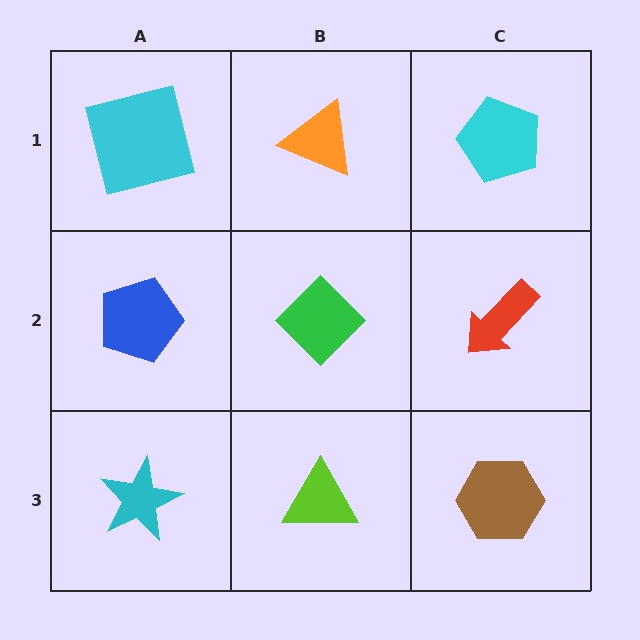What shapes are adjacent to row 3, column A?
A blue pentagon (row 2, column A), a lime triangle (row 3, column B).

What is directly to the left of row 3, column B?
A cyan star.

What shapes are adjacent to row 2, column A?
A cyan square (row 1, column A), a cyan star (row 3, column A), a green diamond (row 2, column B).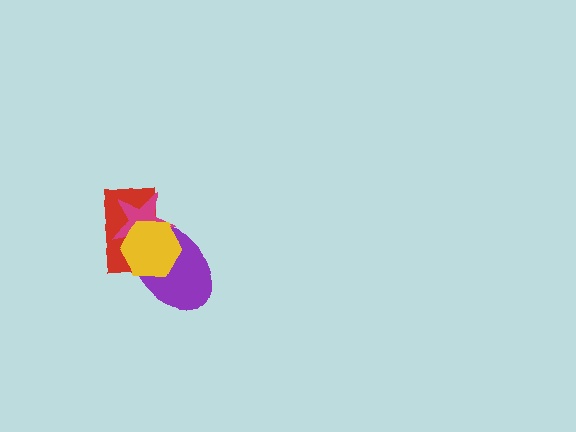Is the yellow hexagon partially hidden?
No, no other shape covers it.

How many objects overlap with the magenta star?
3 objects overlap with the magenta star.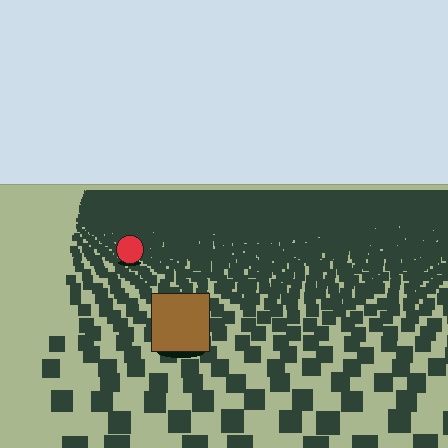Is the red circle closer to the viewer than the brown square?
No. The brown square is closer — you can tell from the texture gradient: the ground texture is coarser near it.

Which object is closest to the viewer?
The brown square is closest. The texture marks near it are larger and more spread out.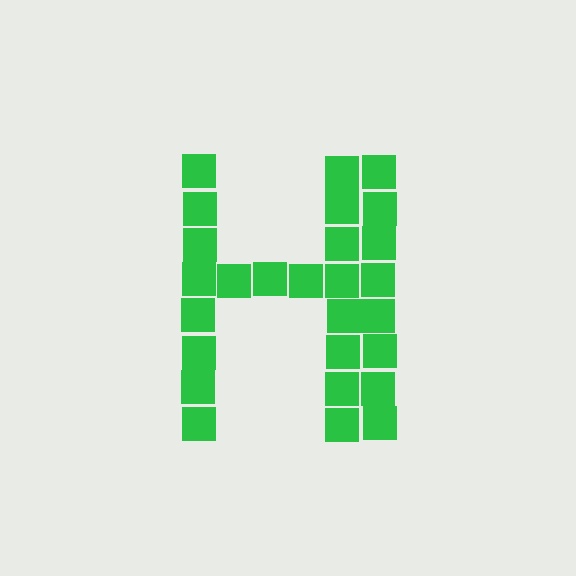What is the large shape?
The large shape is the letter H.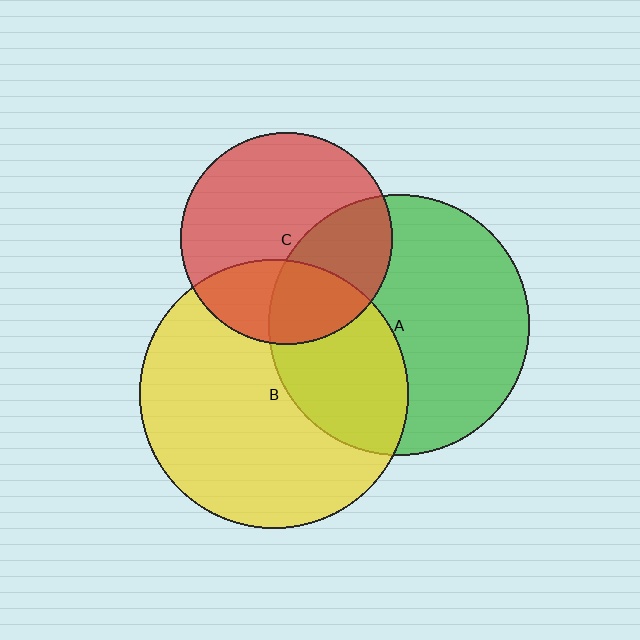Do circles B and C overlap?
Yes.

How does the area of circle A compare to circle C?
Approximately 1.5 times.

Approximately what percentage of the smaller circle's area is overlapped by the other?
Approximately 30%.